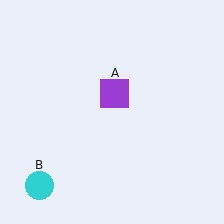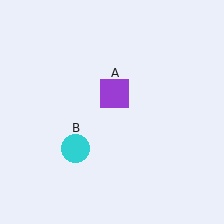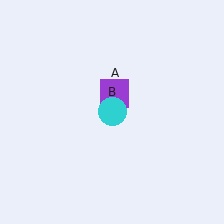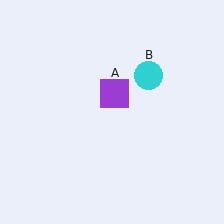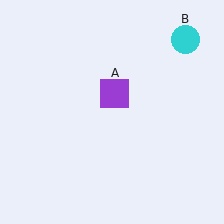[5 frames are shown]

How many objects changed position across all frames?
1 object changed position: cyan circle (object B).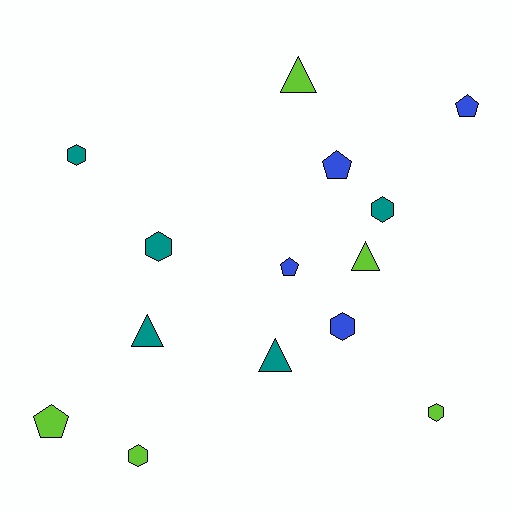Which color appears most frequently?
Teal, with 5 objects.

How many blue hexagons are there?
There is 1 blue hexagon.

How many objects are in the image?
There are 14 objects.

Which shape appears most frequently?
Hexagon, with 6 objects.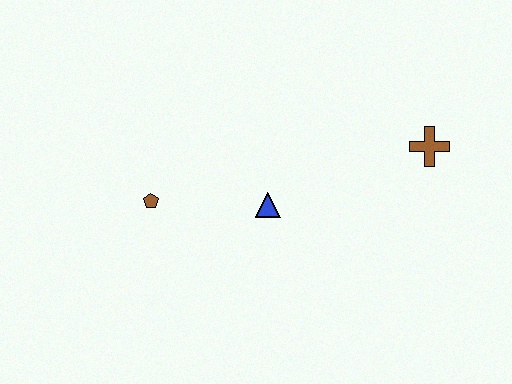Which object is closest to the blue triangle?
The brown pentagon is closest to the blue triangle.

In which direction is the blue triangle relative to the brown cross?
The blue triangle is to the left of the brown cross.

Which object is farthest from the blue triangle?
The brown cross is farthest from the blue triangle.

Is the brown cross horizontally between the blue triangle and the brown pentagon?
No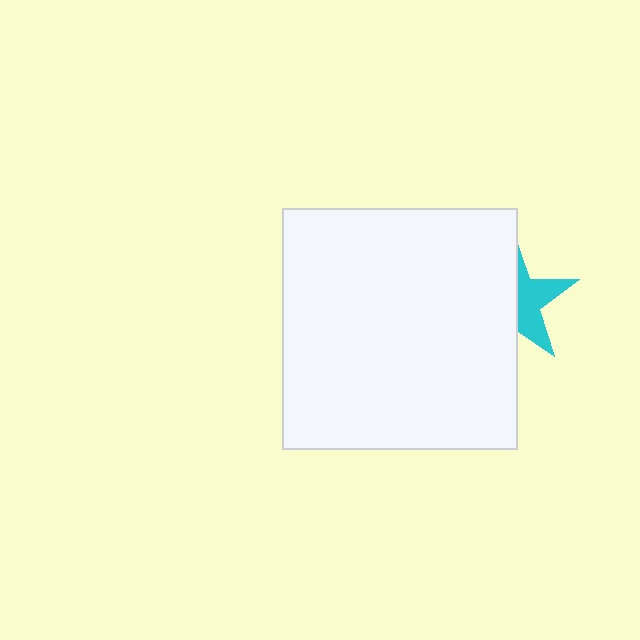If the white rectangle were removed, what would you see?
You would see the complete cyan star.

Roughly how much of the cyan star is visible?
A small part of it is visible (roughly 44%).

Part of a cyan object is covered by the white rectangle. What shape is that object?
It is a star.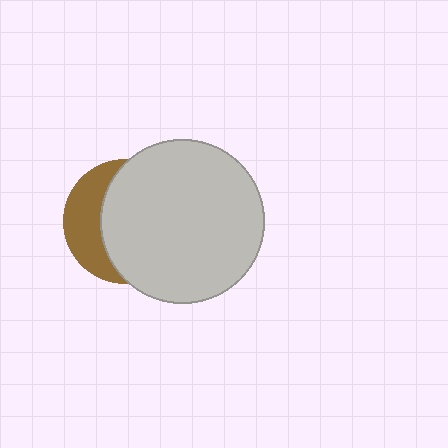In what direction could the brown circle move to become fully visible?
The brown circle could move left. That would shift it out from behind the light gray circle entirely.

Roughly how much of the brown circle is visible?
A small part of it is visible (roughly 33%).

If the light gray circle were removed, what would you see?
You would see the complete brown circle.